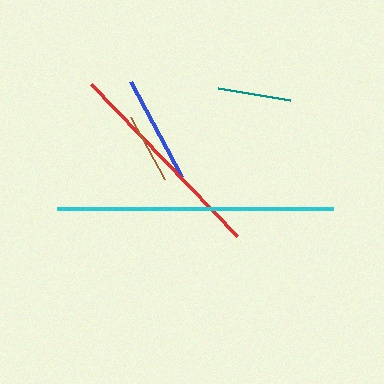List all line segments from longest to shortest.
From longest to shortest: cyan, red, blue, yellow, teal, brown.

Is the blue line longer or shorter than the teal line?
The blue line is longer than the teal line.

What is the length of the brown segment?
The brown segment is approximately 71 pixels long.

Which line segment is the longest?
The cyan line is the longest at approximately 276 pixels.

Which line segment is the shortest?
The brown line is the shortest at approximately 71 pixels.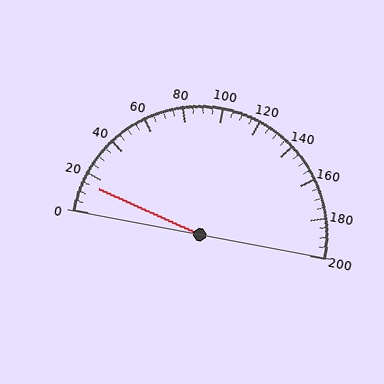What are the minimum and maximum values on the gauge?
The gauge ranges from 0 to 200.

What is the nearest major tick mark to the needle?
The nearest major tick mark is 20.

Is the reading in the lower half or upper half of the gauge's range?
The reading is in the lower half of the range (0 to 200).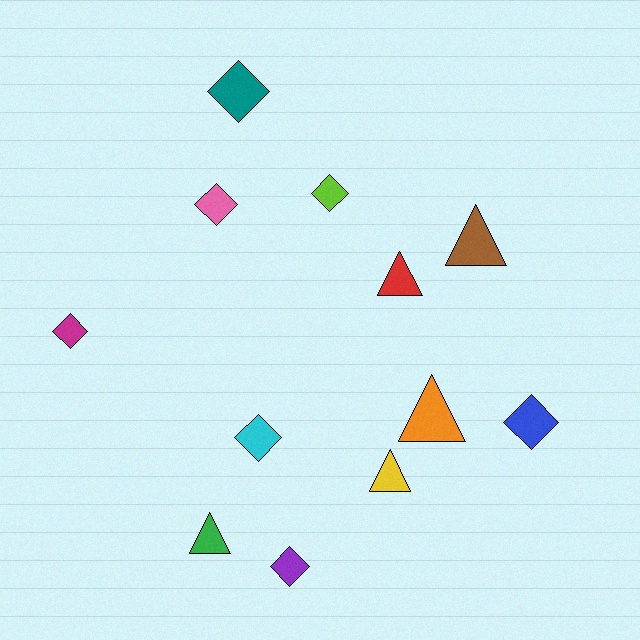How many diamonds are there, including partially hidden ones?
There are 7 diamonds.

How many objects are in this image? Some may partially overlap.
There are 12 objects.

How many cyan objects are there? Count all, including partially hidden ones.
There is 1 cyan object.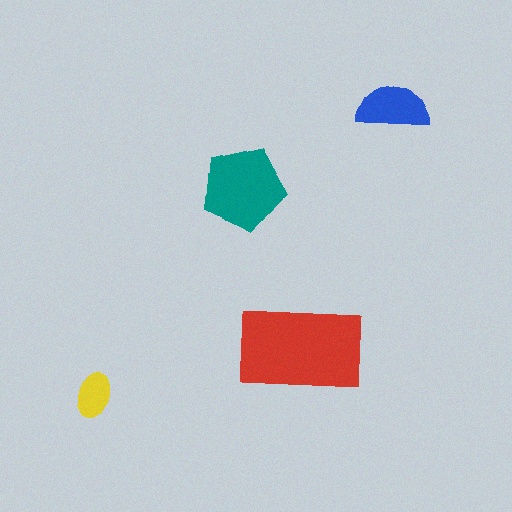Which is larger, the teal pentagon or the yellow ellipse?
The teal pentagon.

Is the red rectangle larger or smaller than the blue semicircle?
Larger.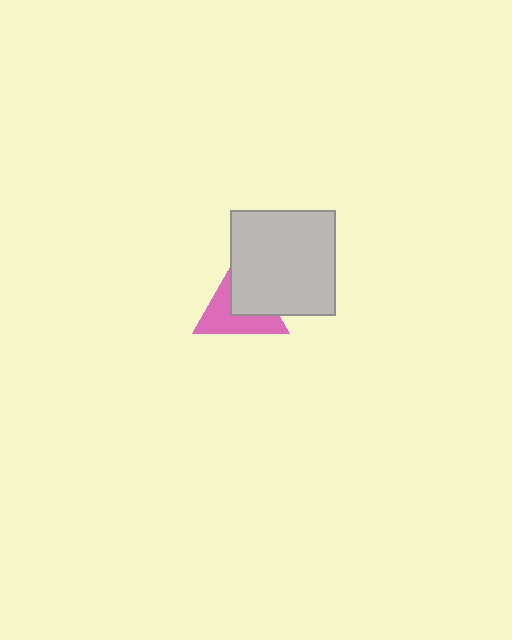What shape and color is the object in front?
The object in front is a light gray square.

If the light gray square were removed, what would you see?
You would see the complete pink triangle.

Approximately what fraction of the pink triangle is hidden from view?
Roughly 47% of the pink triangle is hidden behind the light gray square.